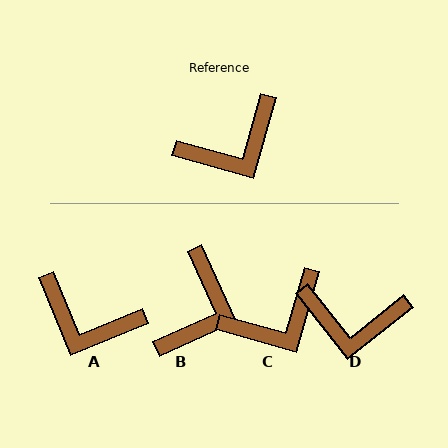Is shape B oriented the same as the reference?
No, it is off by about 40 degrees.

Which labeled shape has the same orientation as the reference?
C.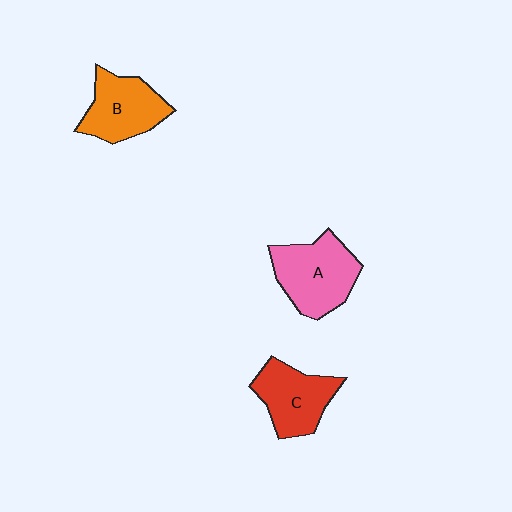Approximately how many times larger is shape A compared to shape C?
Approximately 1.2 times.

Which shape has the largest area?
Shape A (pink).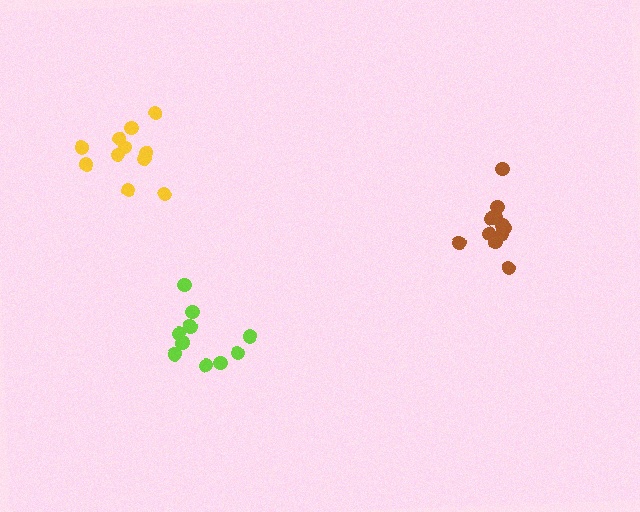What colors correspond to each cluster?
The clusters are colored: brown, yellow, lime.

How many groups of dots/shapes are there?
There are 3 groups.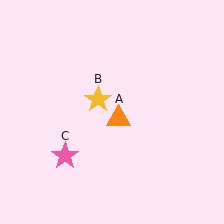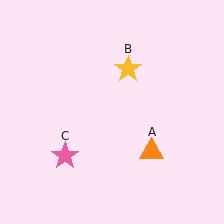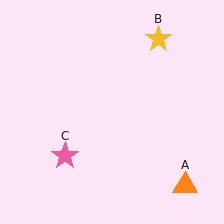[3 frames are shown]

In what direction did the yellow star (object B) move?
The yellow star (object B) moved up and to the right.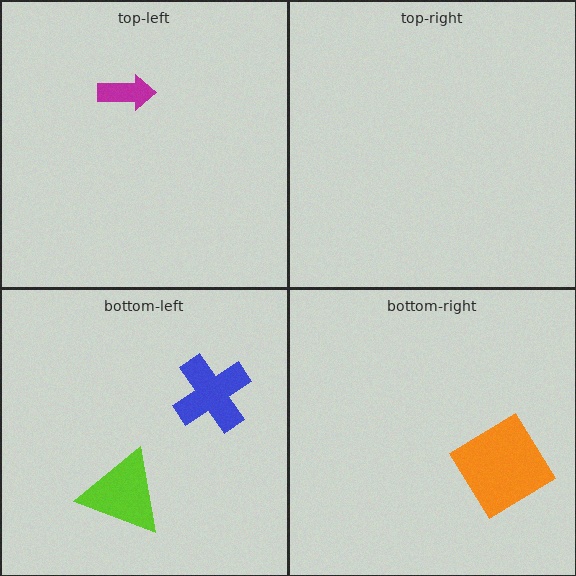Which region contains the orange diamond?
The bottom-right region.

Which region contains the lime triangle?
The bottom-left region.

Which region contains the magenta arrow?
The top-left region.